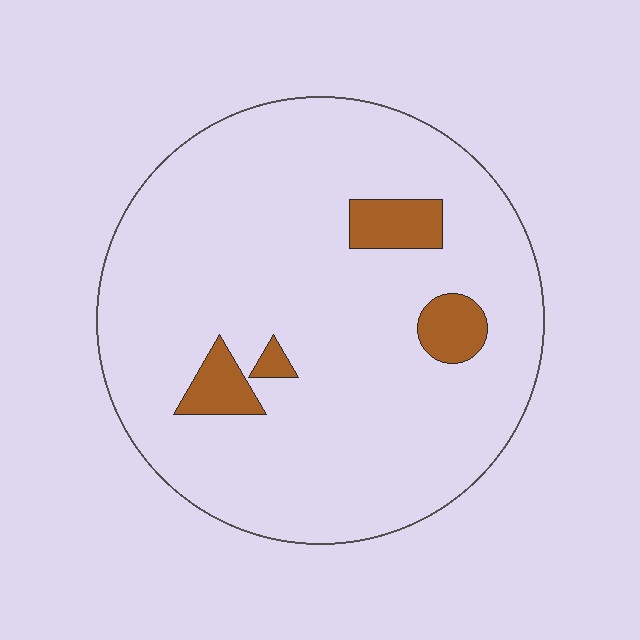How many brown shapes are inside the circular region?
4.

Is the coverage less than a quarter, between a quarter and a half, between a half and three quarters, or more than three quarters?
Less than a quarter.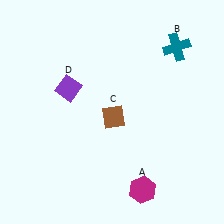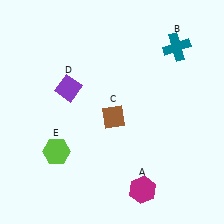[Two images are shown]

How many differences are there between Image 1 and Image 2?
There is 1 difference between the two images.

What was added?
A lime hexagon (E) was added in Image 2.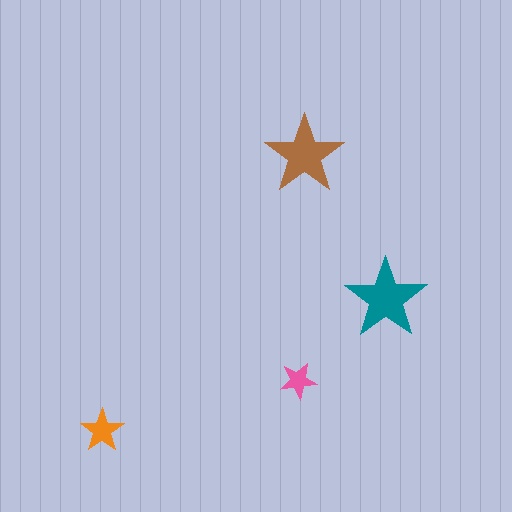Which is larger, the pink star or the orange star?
The orange one.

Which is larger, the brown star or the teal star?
The teal one.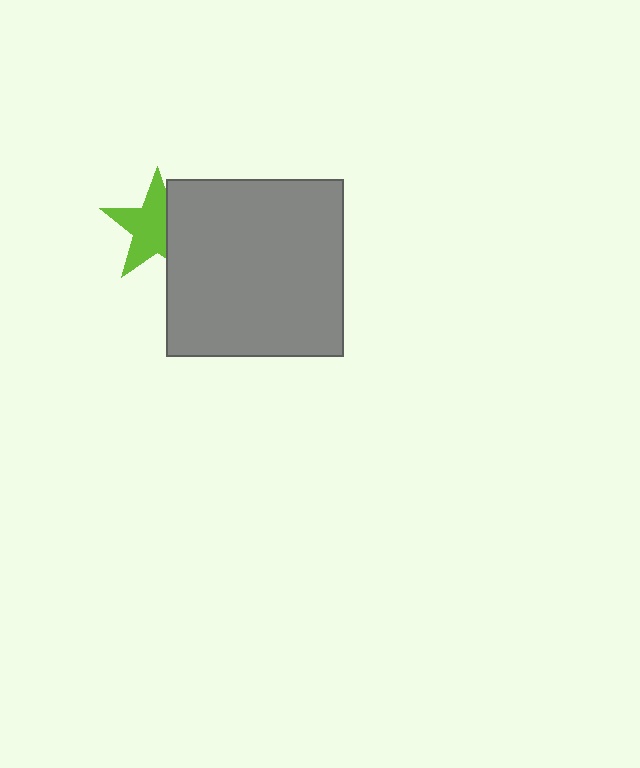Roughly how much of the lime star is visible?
About half of it is visible (roughly 64%).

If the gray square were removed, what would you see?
You would see the complete lime star.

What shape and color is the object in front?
The object in front is a gray square.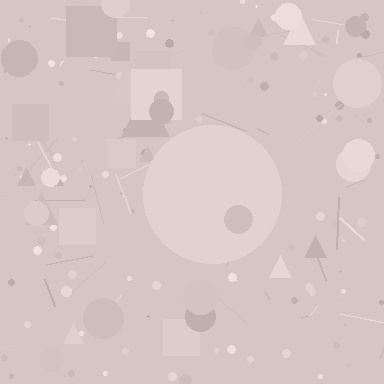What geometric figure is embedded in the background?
A circle is embedded in the background.